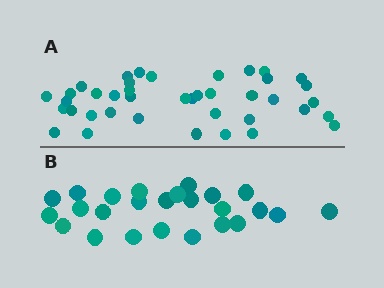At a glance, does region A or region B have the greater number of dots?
Region A (the top region) has more dots.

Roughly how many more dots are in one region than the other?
Region A has approximately 15 more dots than region B.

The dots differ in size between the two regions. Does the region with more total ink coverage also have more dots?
No. Region B has more total ink coverage because its dots are larger, but region A actually contains more individual dots. Total area can be misleading — the number of items is what matters here.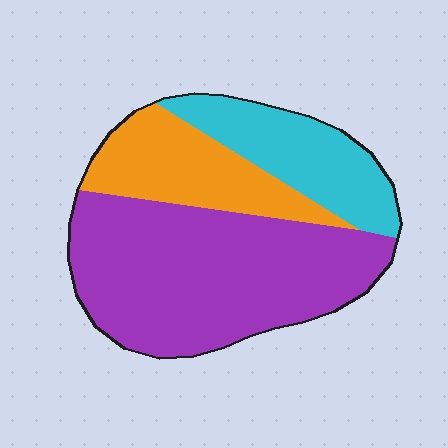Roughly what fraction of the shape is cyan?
Cyan takes up less than a quarter of the shape.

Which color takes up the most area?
Purple, at roughly 55%.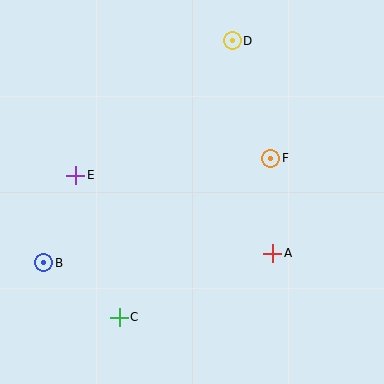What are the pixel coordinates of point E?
Point E is at (76, 175).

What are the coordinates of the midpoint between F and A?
The midpoint between F and A is at (272, 206).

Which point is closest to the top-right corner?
Point D is closest to the top-right corner.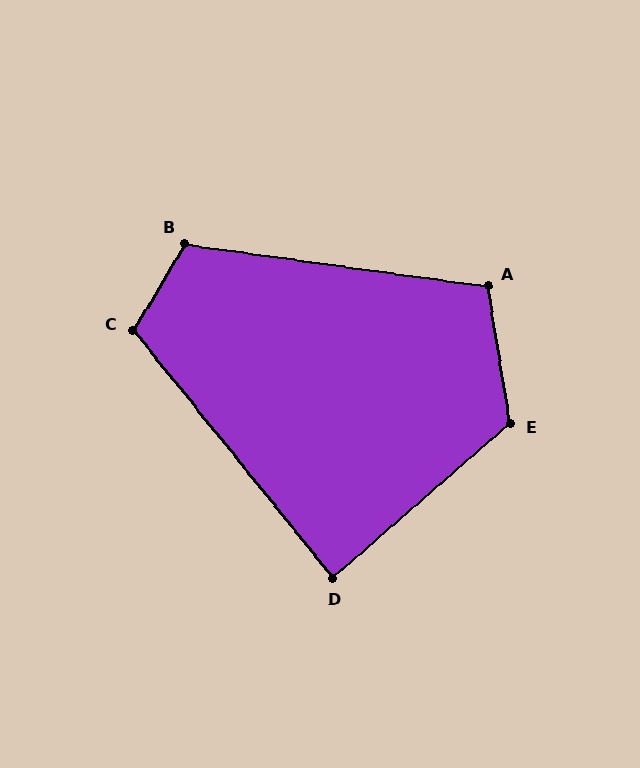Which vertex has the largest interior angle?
E, at approximately 122 degrees.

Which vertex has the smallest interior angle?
D, at approximately 88 degrees.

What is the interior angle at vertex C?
Approximately 110 degrees (obtuse).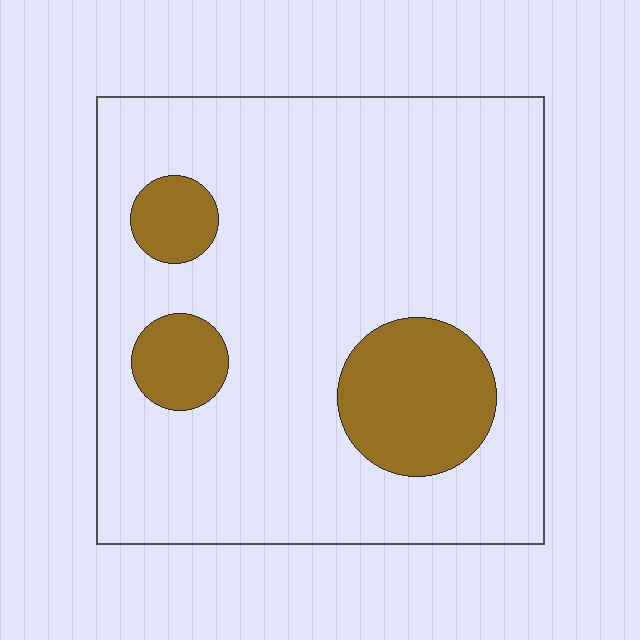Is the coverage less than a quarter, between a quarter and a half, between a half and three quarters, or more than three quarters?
Less than a quarter.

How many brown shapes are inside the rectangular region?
3.